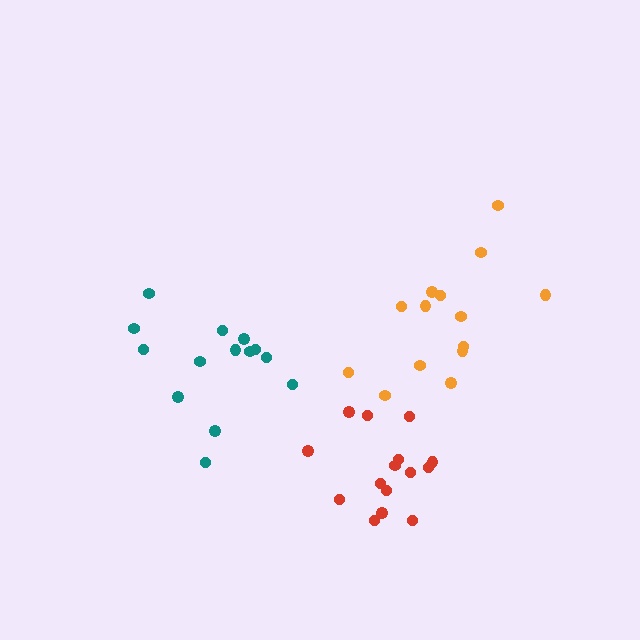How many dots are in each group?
Group 1: 15 dots, Group 2: 14 dots, Group 3: 14 dots (43 total).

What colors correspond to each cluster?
The clusters are colored: red, orange, teal.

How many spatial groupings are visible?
There are 3 spatial groupings.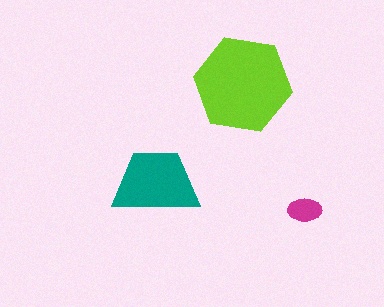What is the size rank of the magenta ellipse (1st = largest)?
3rd.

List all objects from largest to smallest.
The lime hexagon, the teal trapezoid, the magenta ellipse.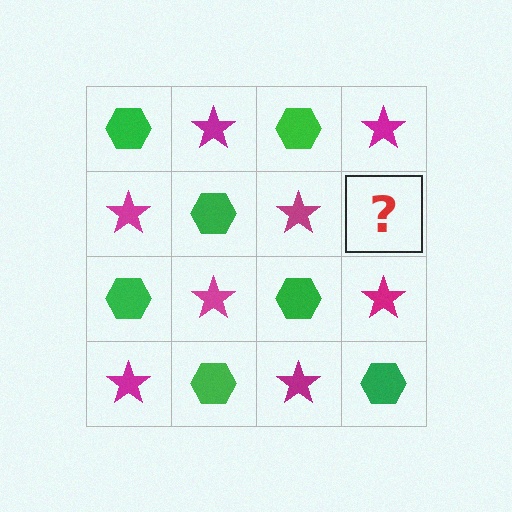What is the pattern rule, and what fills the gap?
The rule is that it alternates green hexagon and magenta star in a checkerboard pattern. The gap should be filled with a green hexagon.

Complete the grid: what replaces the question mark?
The question mark should be replaced with a green hexagon.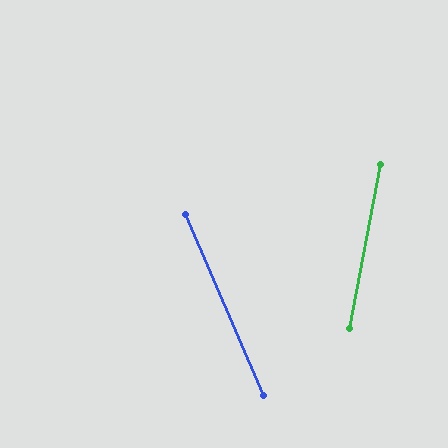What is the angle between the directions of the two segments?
Approximately 34 degrees.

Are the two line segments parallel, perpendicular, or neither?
Neither parallel nor perpendicular — they differ by about 34°.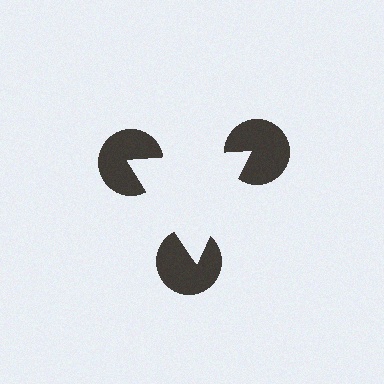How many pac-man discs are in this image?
There are 3 — one at each vertex of the illusory triangle.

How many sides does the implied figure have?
3 sides.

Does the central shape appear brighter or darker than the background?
It typically appears slightly brighter than the background, even though no actual brightness change is drawn.